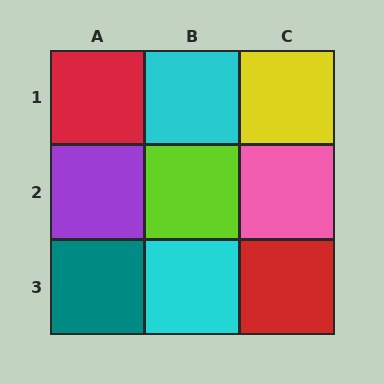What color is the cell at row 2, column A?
Purple.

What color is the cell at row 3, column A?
Teal.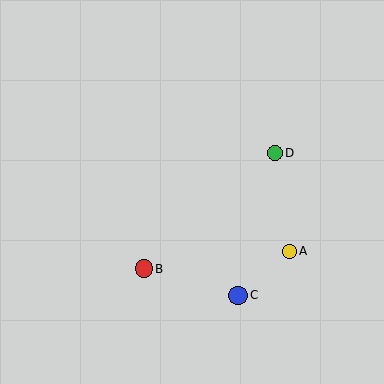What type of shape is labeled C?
Shape C is a blue circle.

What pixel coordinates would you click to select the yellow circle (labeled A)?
Click at (289, 251) to select the yellow circle A.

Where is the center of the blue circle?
The center of the blue circle is at (238, 295).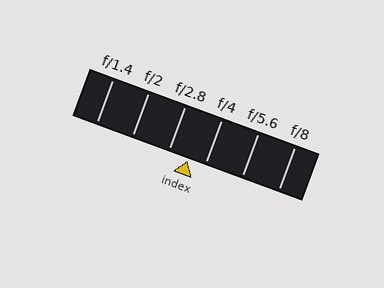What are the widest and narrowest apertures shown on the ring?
The widest aperture shown is f/1.4 and the narrowest is f/8.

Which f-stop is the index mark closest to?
The index mark is closest to f/4.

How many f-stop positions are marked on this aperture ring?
There are 6 f-stop positions marked.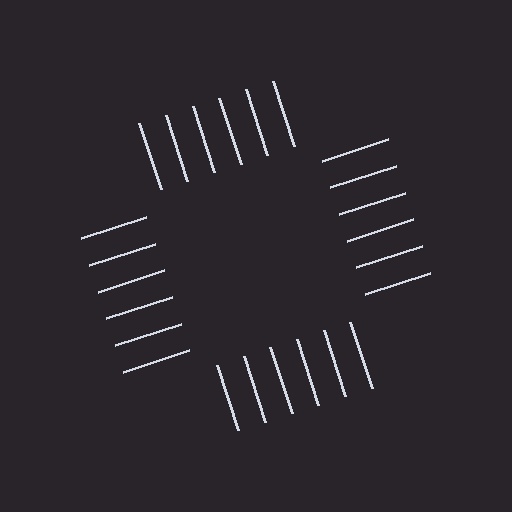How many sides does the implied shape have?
4 sides — the line-ends trace a square.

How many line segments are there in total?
24 — 6 along each of the 4 edges.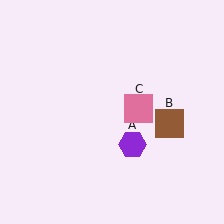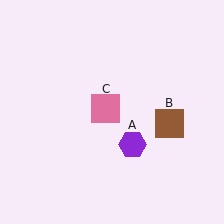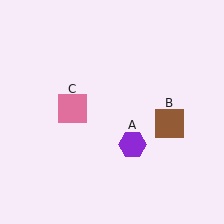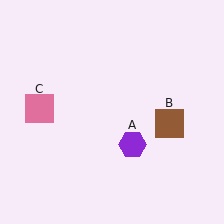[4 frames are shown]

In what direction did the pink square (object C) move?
The pink square (object C) moved left.